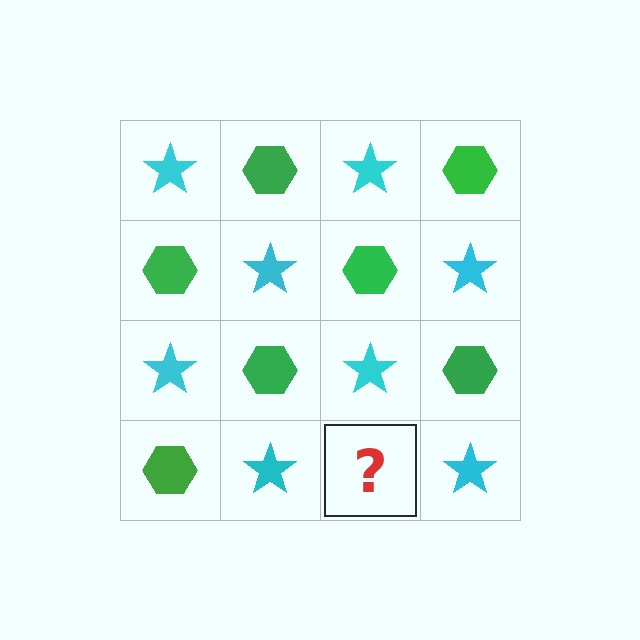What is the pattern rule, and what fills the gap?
The rule is that it alternates cyan star and green hexagon in a checkerboard pattern. The gap should be filled with a green hexagon.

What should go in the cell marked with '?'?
The missing cell should contain a green hexagon.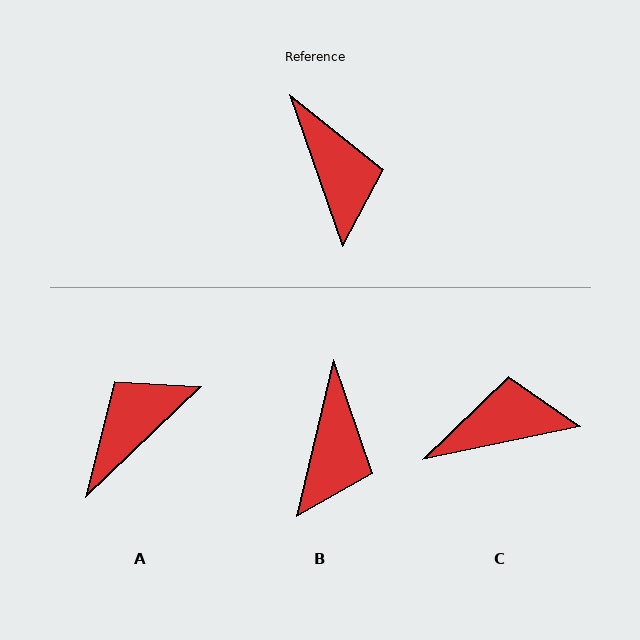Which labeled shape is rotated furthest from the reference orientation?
A, about 114 degrees away.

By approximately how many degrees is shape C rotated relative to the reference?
Approximately 83 degrees counter-clockwise.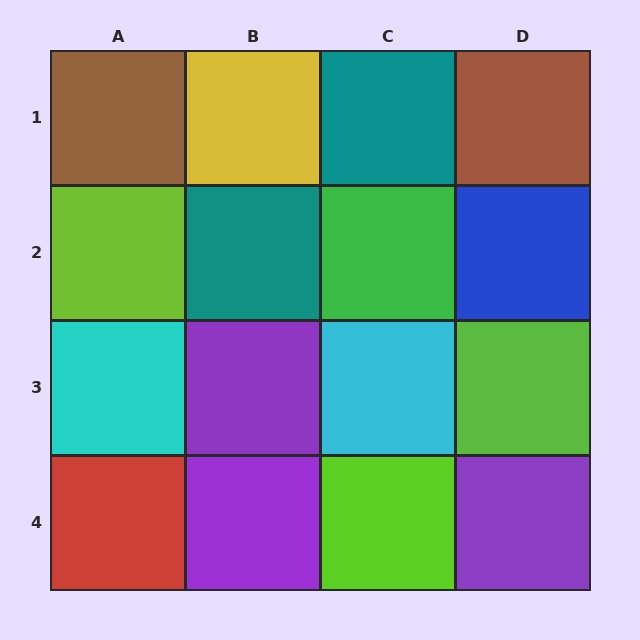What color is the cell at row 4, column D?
Purple.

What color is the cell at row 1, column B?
Yellow.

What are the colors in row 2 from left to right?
Lime, teal, green, blue.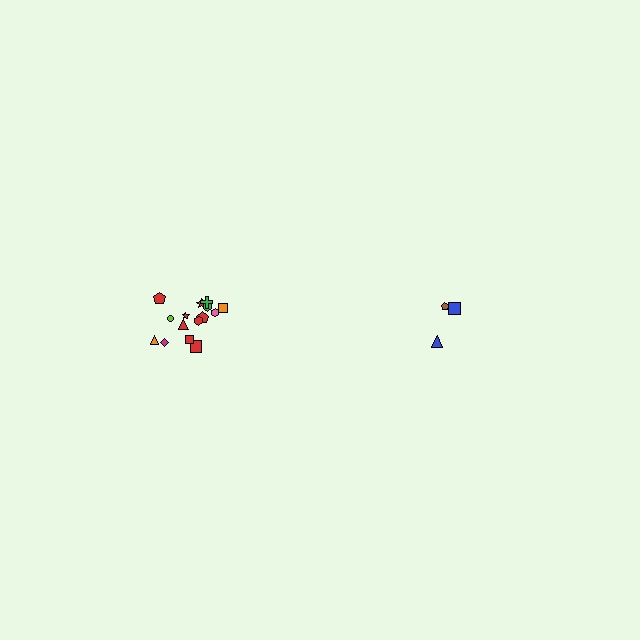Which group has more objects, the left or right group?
The left group.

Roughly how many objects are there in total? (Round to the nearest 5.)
Roughly 20 objects in total.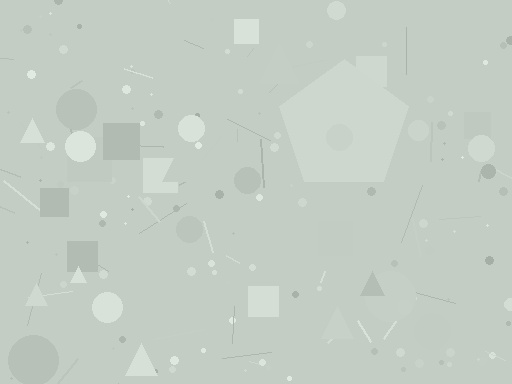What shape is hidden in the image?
A pentagon is hidden in the image.